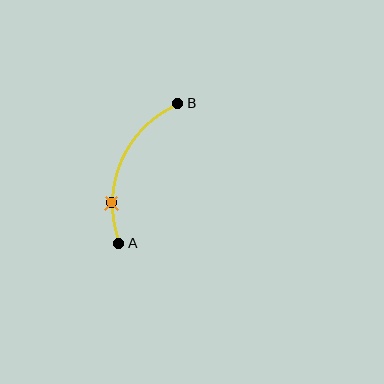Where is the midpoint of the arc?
The arc midpoint is the point on the curve farthest from the straight line joining A and B. It sits to the left of that line.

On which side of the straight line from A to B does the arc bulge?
The arc bulges to the left of the straight line connecting A and B.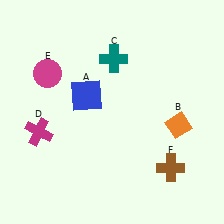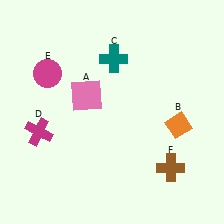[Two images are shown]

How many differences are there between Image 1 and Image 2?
There is 1 difference between the two images.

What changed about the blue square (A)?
In Image 1, A is blue. In Image 2, it changed to pink.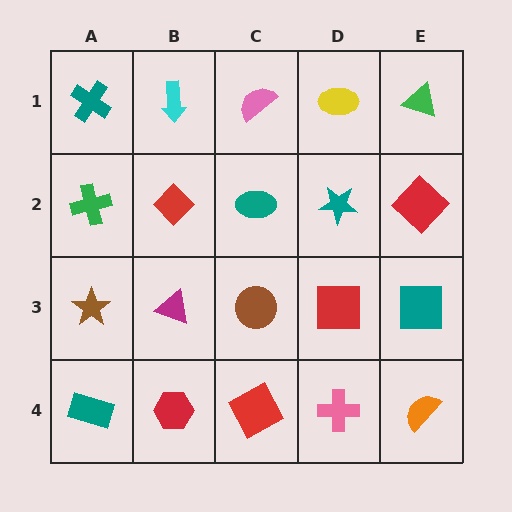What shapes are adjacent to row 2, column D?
A yellow ellipse (row 1, column D), a red square (row 3, column D), a teal ellipse (row 2, column C), a red diamond (row 2, column E).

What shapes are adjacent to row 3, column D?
A teal star (row 2, column D), a pink cross (row 4, column D), a brown circle (row 3, column C), a teal square (row 3, column E).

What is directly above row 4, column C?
A brown circle.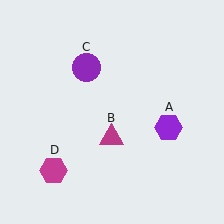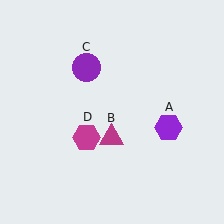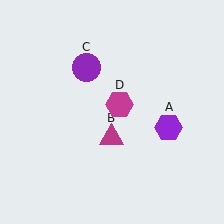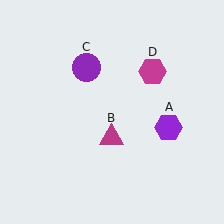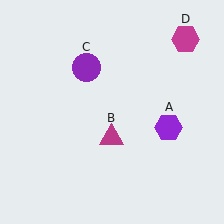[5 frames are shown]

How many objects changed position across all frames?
1 object changed position: magenta hexagon (object D).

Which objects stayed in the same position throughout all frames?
Purple hexagon (object A) and magenta triangle (object B) and purple circle (object C) remained stationary.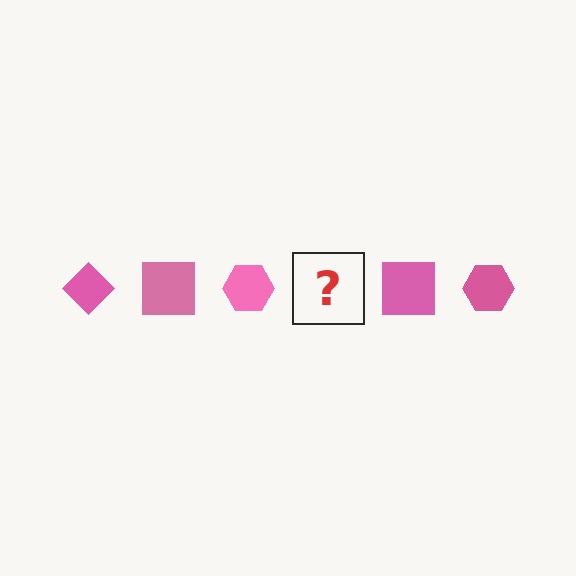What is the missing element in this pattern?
The missing element is a pink diamond.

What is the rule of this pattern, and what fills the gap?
The rule is that the pattern cycles through diamond, square, hexagon shapes in pink. The gap should be filled with a pink diamond.